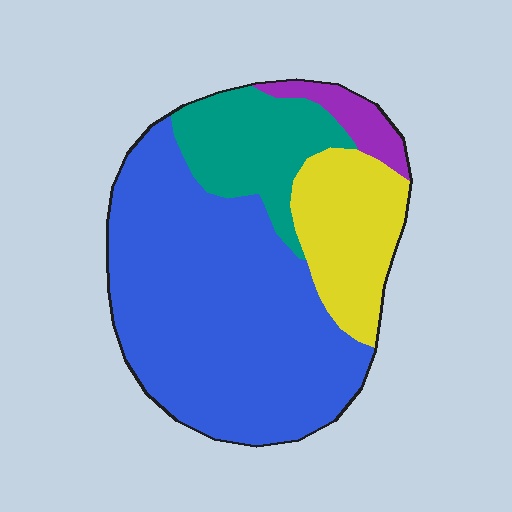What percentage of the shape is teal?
Teal takes up between a sixth and a third of the shape.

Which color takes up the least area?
Purple, at roughly 5%.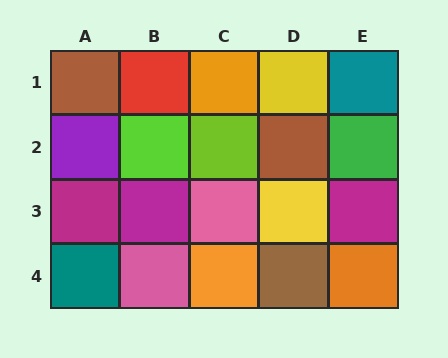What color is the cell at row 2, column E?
Green.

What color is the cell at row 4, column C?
Orange.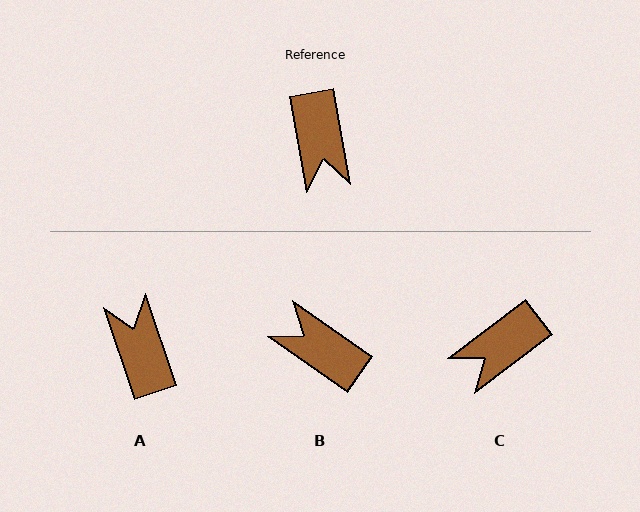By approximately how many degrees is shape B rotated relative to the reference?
Approximately 135 degrees clockwise.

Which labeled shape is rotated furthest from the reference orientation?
A, about 171 degrees away.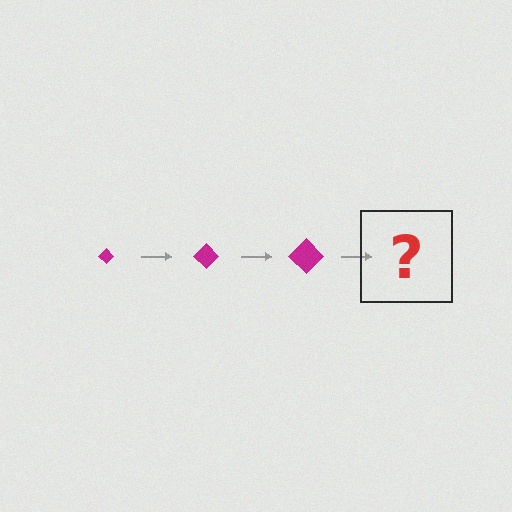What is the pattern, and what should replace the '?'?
The pattern is that the diamond gets progressively larger each step. The '?' should be a magenta diamond, larger than the previous one.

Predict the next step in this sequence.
The next step is a magenta diamond, larger than the previous one.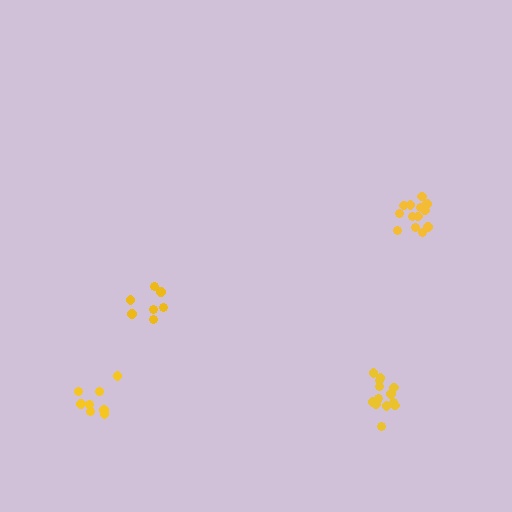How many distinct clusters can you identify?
There are 4 distinct clusters.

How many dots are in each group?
Group 1: 13 dots, Group 2: 8 dots, Group 3: 13 dots, Group 4: 7 dots (41 total).